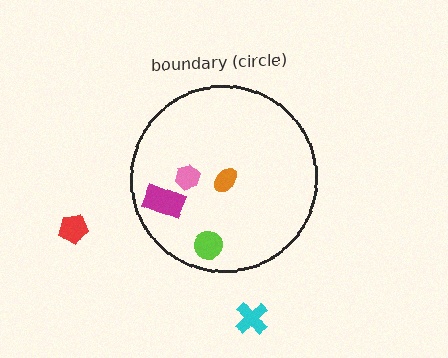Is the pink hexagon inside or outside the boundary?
Inside.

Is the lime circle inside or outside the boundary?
Inside.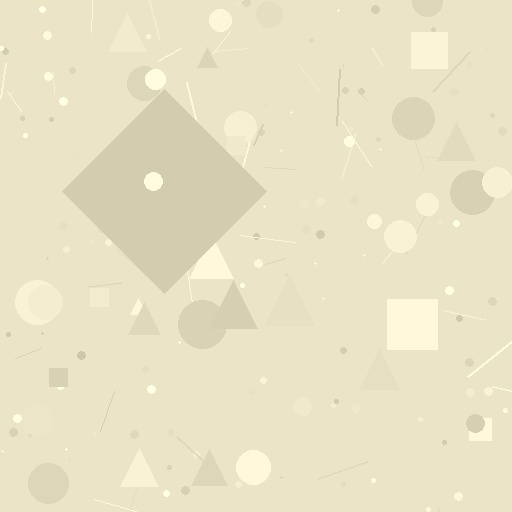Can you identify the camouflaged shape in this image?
The camouflaged shape is a diamond.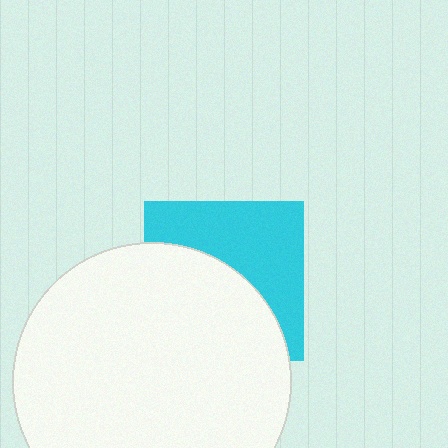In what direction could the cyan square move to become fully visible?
The cyan square could move up. That would shift it out from behind the white circle entirely.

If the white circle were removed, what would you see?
You would see the complete cyan square.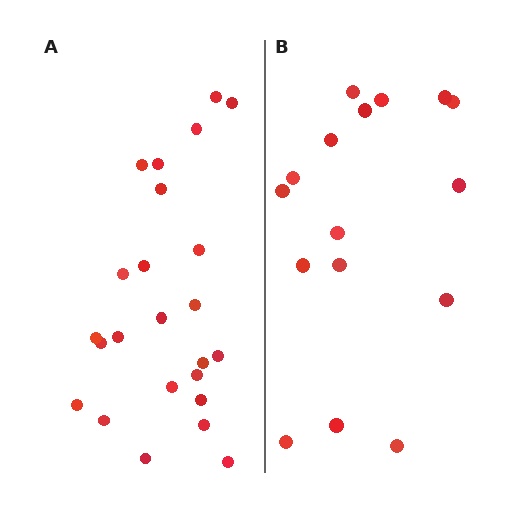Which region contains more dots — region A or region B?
Region A (the left region) has more dots.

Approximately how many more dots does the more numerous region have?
Region A has roughly 8 or so more dots than region B.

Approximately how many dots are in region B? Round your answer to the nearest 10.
About 20 dots. (The exact count is 16, which rounds to 20.)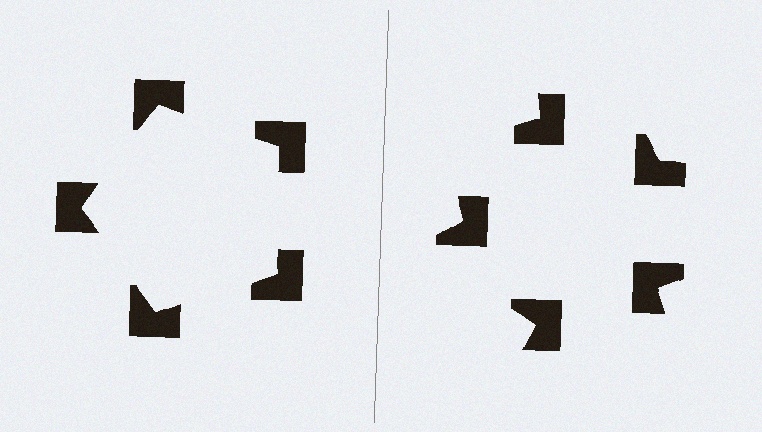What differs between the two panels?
The notched squares are positioned identically on both sides; only the wedge orientations differ. On the left they align to a pentagon; on the right they are misaligned.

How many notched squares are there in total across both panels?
10 — 5 on each side.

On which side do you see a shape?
An illusory pentagon appears on the left side. On the right side the wedge cuts are rotated, so no coherent shape forms.